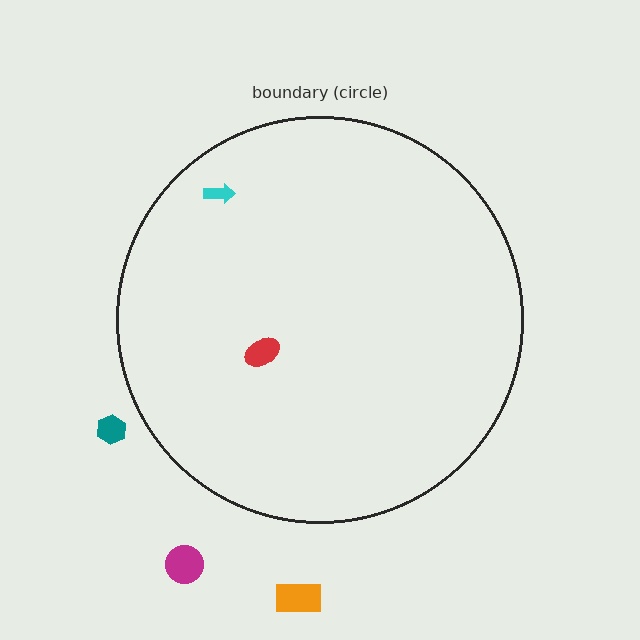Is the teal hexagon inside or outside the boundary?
Outside.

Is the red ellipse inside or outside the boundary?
Inside.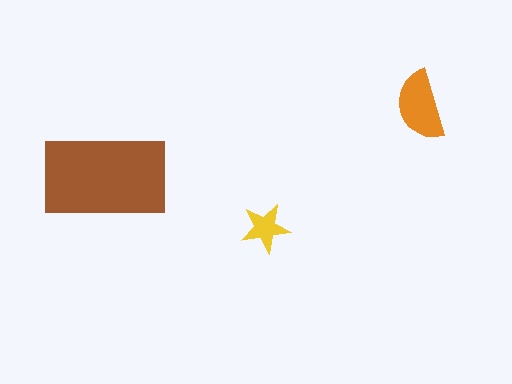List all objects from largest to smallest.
The brown rectangle, the orange semicircle, the yellow star.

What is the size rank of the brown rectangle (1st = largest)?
1st.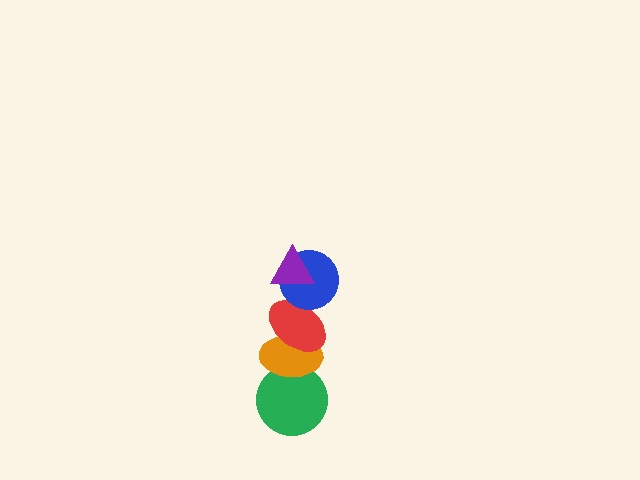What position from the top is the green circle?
The green circle is 5th from the top.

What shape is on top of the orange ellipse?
The red ellipse is on top of the orange ellipse.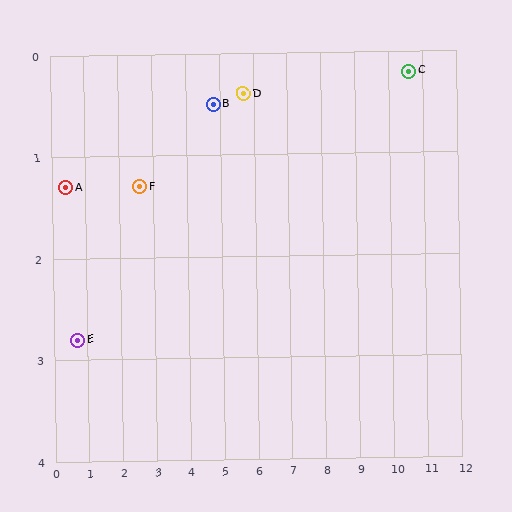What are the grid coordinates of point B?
Point B is at approximately (4.8, 0.5).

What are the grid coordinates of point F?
Point F is at approximately (2.6, 1.3).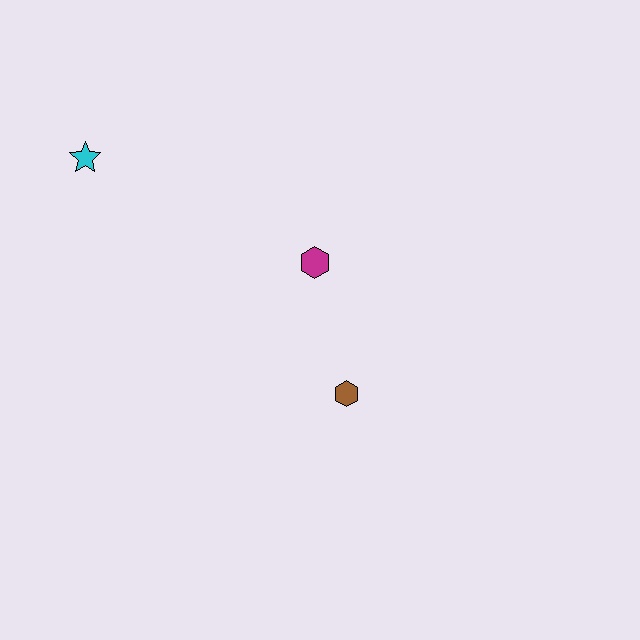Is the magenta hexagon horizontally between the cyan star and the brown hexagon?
Yes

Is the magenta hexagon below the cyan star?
Yes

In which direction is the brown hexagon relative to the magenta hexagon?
The brown hexagon is below the magenta hexagon.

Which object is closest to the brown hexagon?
The magenta hexagon is closest to the brown hexagon.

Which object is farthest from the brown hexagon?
The cyan star is farthest from the brown hexagon.